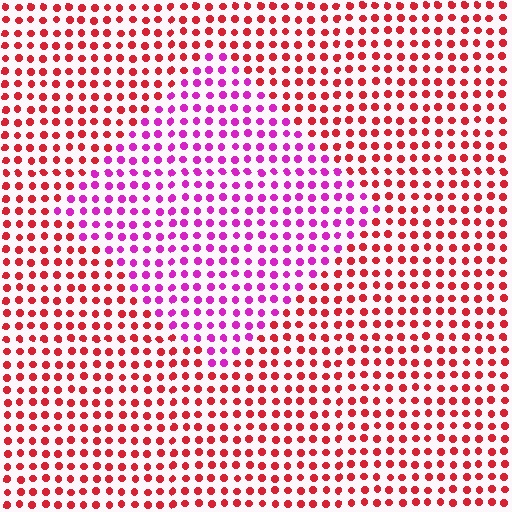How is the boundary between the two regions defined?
The boundary is defined purely by a slight shift in hue (about 49 degrees). Spacing, size, and orientation are identical on both sides.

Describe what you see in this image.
The image is filled with small red elements in a uniform arrangement. A diamond-shaped region is visible where the elements are tinted to a slightly different hue, forming a subtle color boundary.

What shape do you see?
I see a diamond.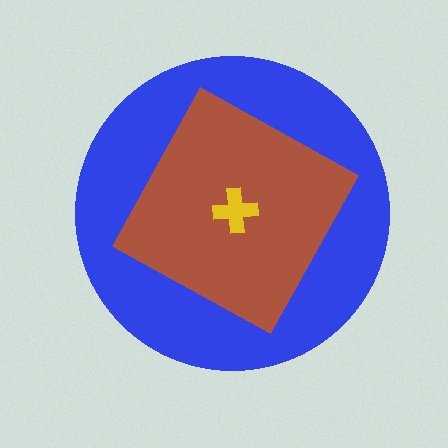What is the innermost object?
The yellow cross.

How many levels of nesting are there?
3.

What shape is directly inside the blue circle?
The brown square.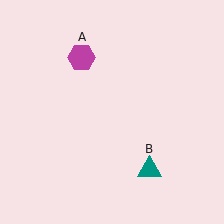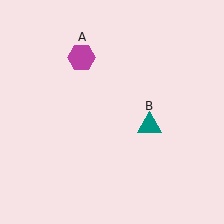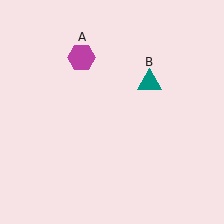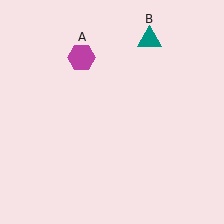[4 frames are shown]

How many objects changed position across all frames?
1 object changed position: teal triangle (object B).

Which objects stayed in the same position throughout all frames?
Magenta hexagon (object A) remained stationary.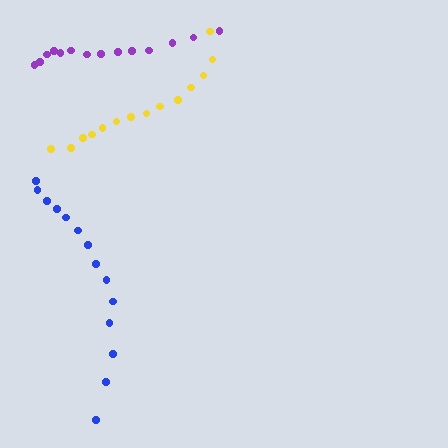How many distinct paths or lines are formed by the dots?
There are 3 distinct paths.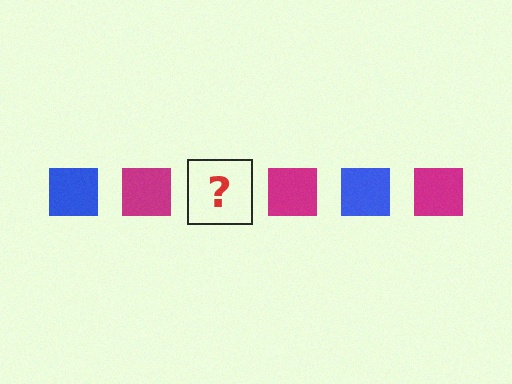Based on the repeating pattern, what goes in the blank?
The blank should be a blue square.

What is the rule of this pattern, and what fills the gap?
The rule is that the pattern cycles through blue, magenta squares. The gap should be filled with a blue square.